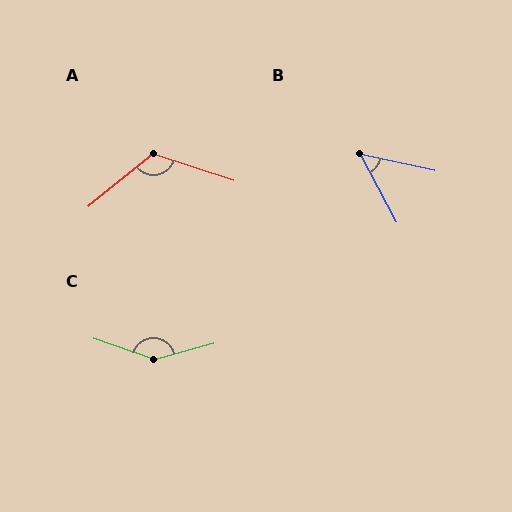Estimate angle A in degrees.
Approximately 123 degrees.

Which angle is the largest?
C, at approximately 146 degrees.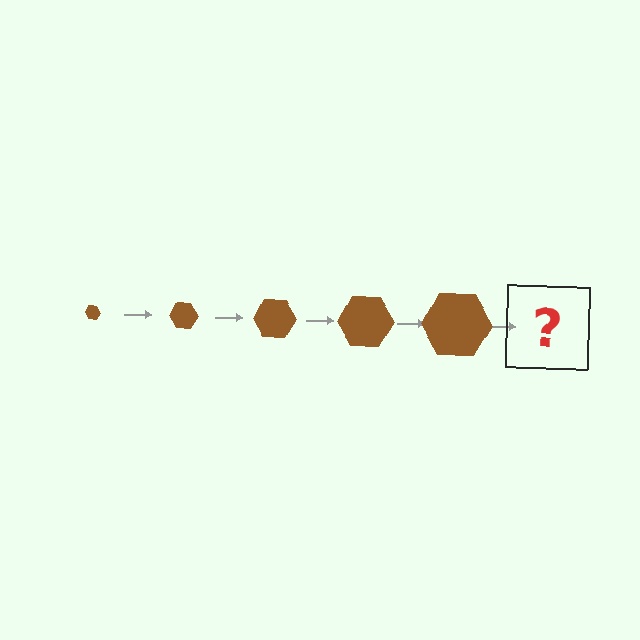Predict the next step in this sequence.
The next step is a brown hexagon, larger than the previous one.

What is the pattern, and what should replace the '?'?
The pattern is that the hexagon gets progressively larger each step. The '?' should be a brown hexagon, larger than the previous one.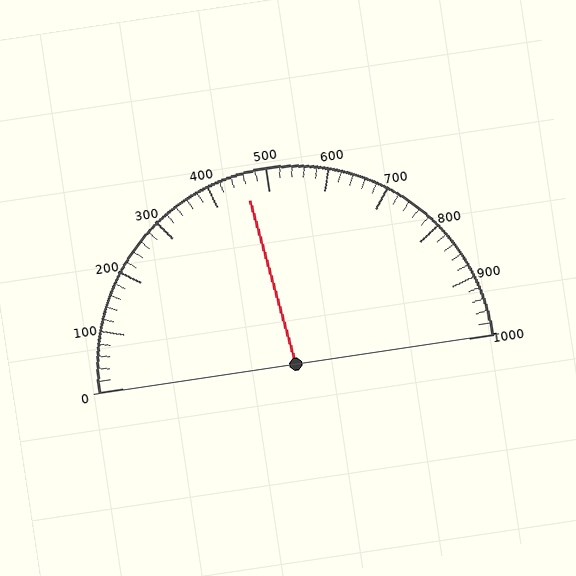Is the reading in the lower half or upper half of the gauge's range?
The reading is in the lower half of the range (0 to 1000).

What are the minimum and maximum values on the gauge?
The gauge ranges from 0 to 1000.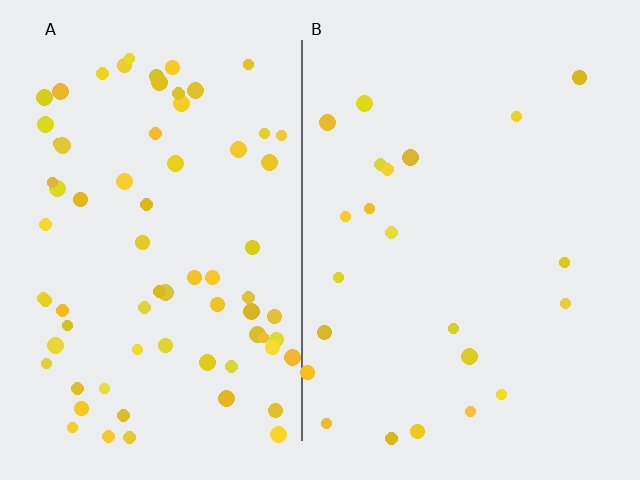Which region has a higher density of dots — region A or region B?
A (the left).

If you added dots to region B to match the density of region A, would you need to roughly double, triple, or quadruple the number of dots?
Approximately triple.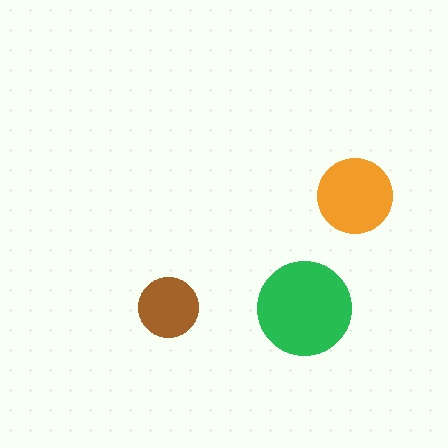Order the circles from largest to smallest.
the green one, the orange one, the brown one.